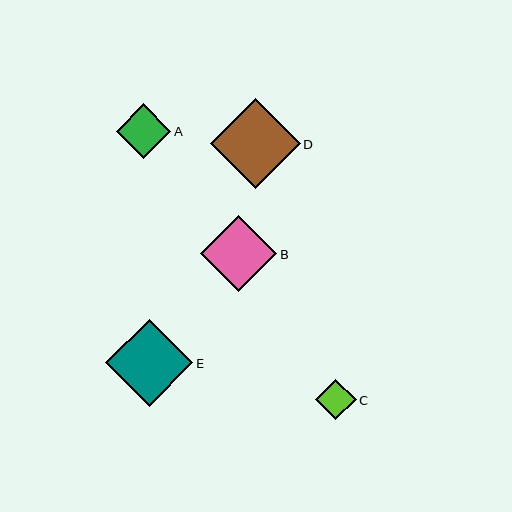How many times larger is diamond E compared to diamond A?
Diamond E is approximately 1.6 times the size of diamond A.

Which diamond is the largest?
Diamond D is the largest with a size of approximately 90 pixels.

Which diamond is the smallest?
Diamond C is the smallest with a size of approximately 41 pixels.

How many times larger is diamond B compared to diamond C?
Diamond B is approximately 1.9 times the size of diamond C.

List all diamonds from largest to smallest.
From largest to smallest: D, E, B, A, C.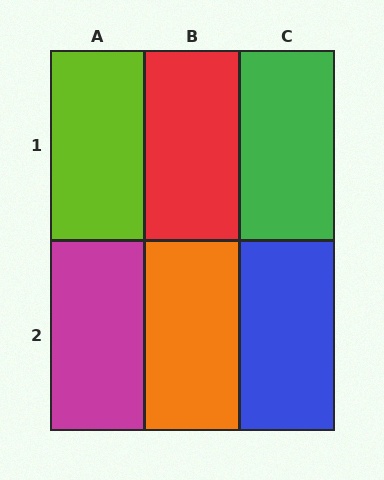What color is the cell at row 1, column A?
Lime.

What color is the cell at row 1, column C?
Green.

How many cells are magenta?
1 cell is magenta.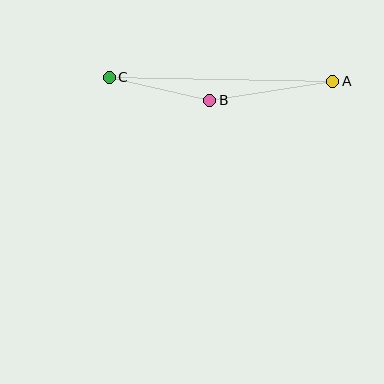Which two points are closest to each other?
Points B and C are closest to each other.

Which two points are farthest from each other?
Points A and C are farthest from each other.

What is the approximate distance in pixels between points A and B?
The distance between A and B is approximately 124 pixels.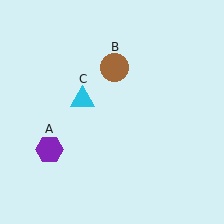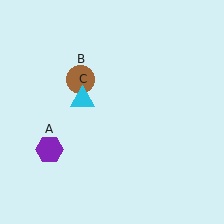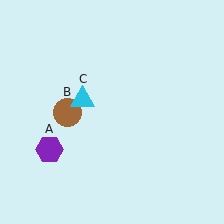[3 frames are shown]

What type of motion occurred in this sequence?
The brown circle (object B) rotated counterclockwise around the center of the scene.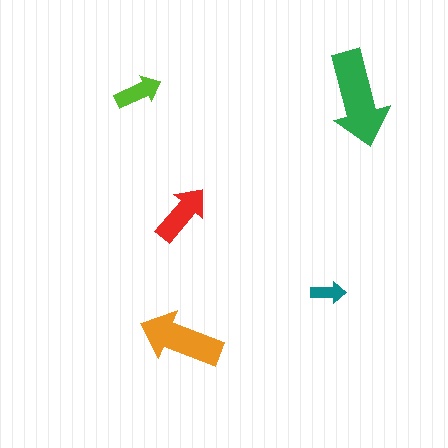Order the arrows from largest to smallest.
the green one, the orange one, the red one, the lime one, the teal one.